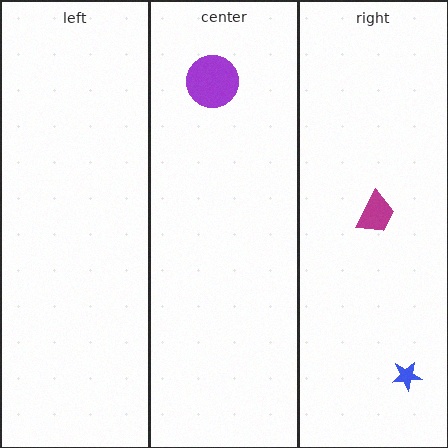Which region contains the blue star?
The right region.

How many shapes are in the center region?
1.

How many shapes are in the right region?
2.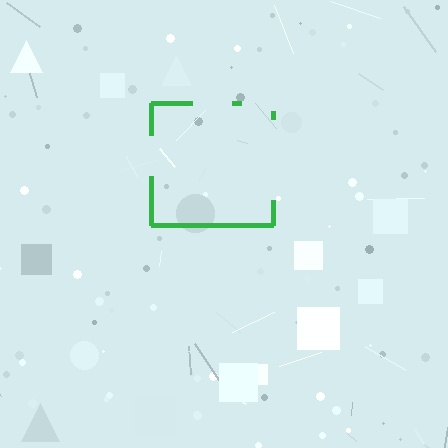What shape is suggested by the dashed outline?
The dashed outline suggests a square.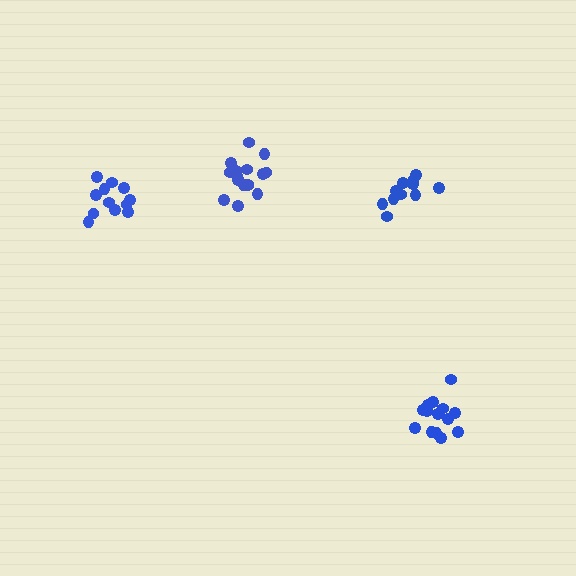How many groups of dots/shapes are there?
There are 4 groups.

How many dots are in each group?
Group 1: 11 dots, Group 2: 12 dots, Group 3: 17 dots, Group 4: 15 dots (55 total).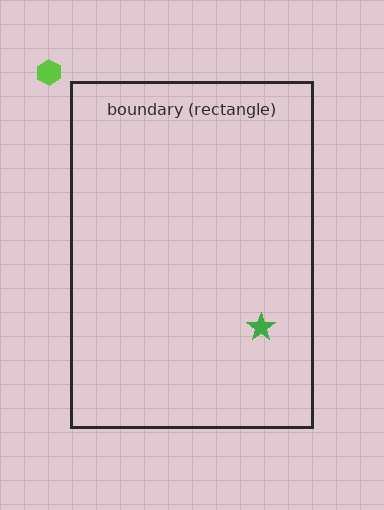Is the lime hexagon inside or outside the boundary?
Outside.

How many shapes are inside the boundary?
1 inside, 1 outside.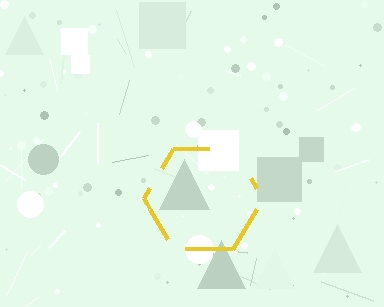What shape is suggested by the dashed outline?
The dashed outline suggests a hexagon.